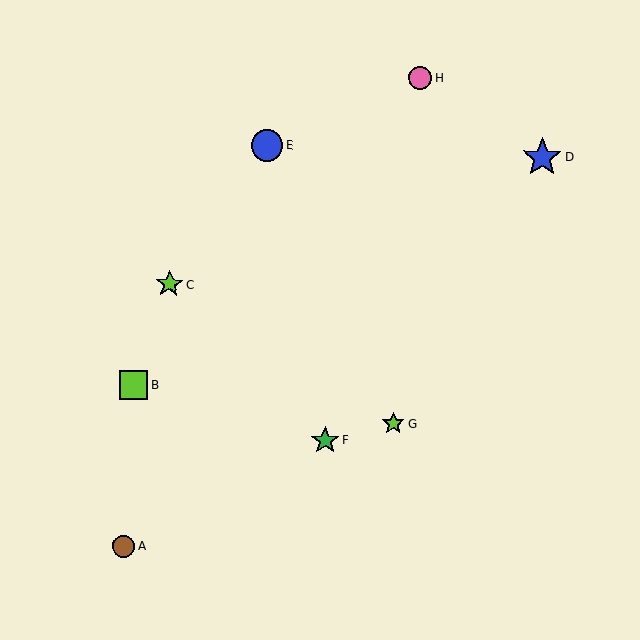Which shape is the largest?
The blue star (labeled D) is the largest.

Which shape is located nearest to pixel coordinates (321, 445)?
The green star (labeled F) at (325, 441) is nearest to that location.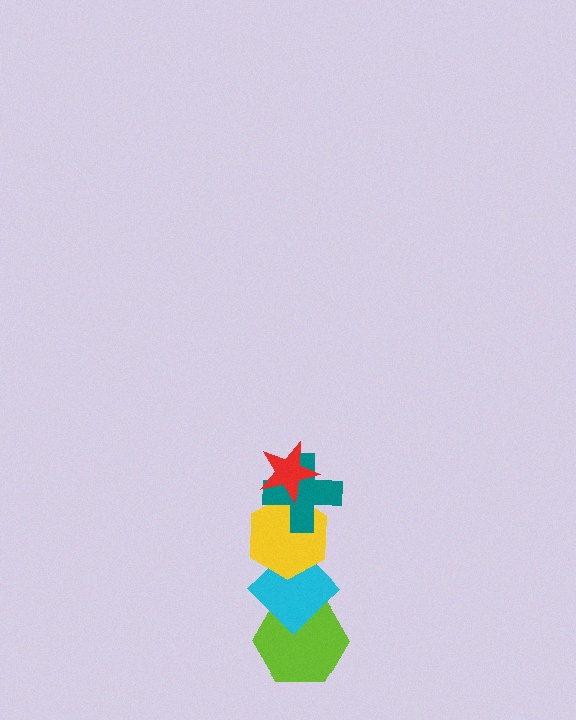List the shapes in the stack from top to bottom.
From top to bottom: the red star, the teal cross, the yellow hexagon, the cyan diamond, the lime hexagon.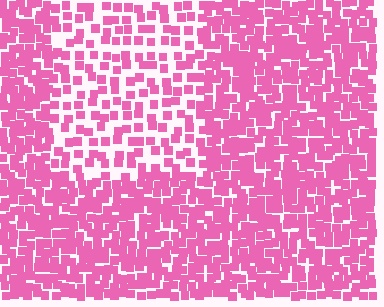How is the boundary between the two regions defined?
The boundary is defined by a change in element density (approximately 2.1x ratio). All elements are the same color, size, and shape.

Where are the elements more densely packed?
The elements are more densely packed outside the rectangle boundary.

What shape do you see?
I see a rectangle.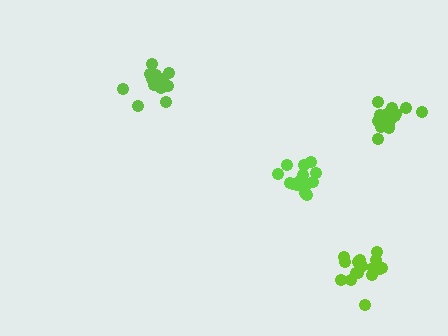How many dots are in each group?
Group 1: 19 dots, Group 2: 15 dots, Group 3: 18 dots, Group 4: 17 dots (69 total).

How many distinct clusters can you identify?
There are 4 distinct clusters.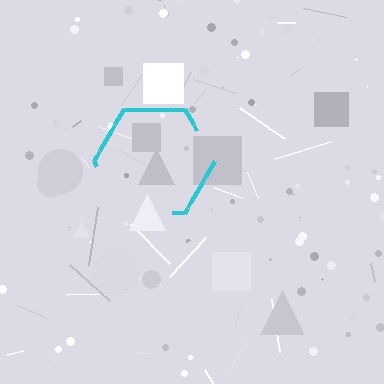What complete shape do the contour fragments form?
The contour fragments form a hexagon.